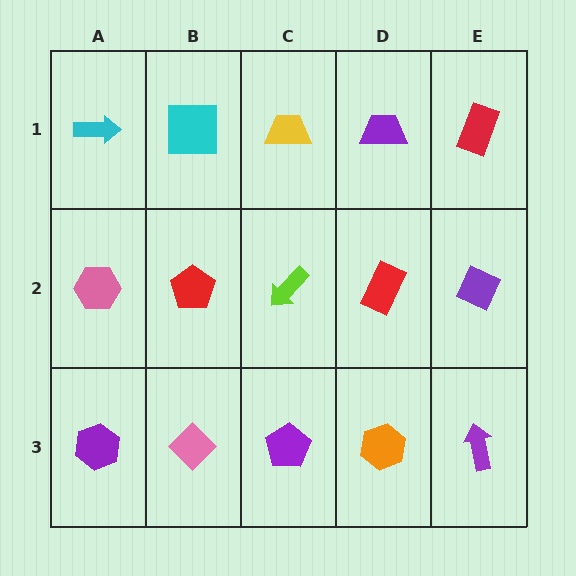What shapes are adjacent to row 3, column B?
A red pentagon (row 2, column B), a purple hexagon (row 3, column A), a purple pentagon (row 3, column C).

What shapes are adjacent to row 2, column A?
A cyan arrow (row 1, column A), a purple hexagon (row 3, column A), a red pentagon (row 2, column B).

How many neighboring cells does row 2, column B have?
4.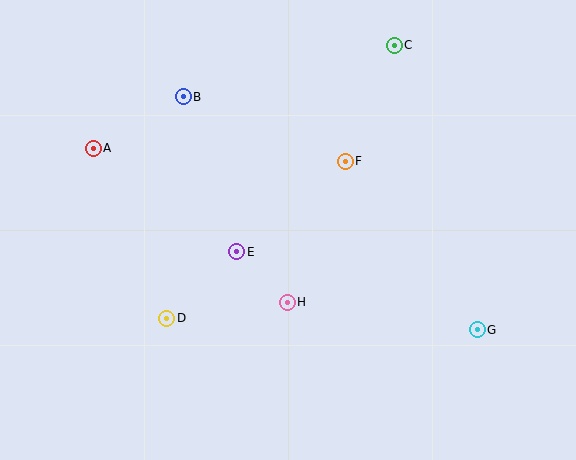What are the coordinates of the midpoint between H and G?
The midpoint between H and G is at (382, 316).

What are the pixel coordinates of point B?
Point B is at (183, 97).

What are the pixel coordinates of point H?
Point H is at (287, 302).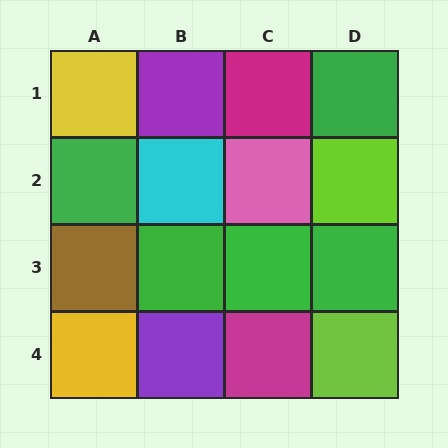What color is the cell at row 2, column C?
Pink.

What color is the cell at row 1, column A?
Yellow.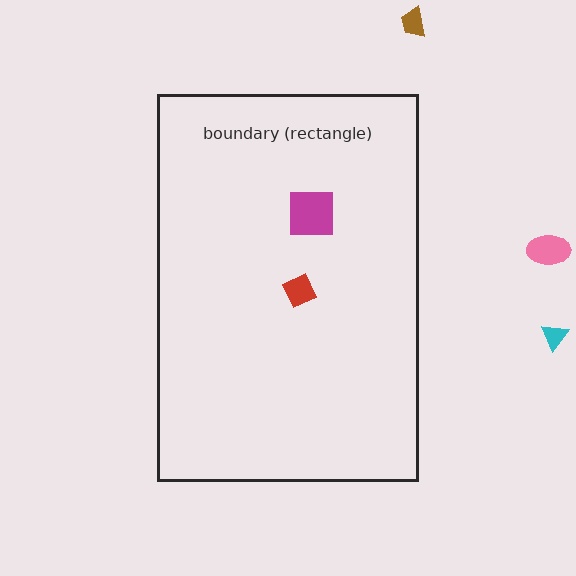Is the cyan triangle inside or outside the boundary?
Outside.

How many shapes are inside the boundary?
2 inside, 3 outside.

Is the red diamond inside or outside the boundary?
Inside.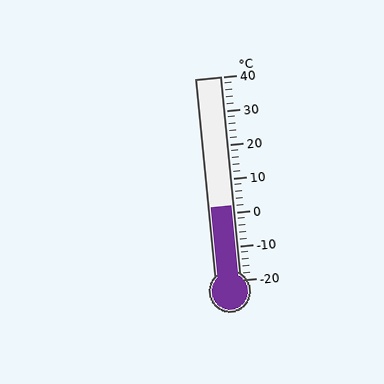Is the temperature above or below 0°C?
The temperature is above 0°C.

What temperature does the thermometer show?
The thermometer shows approximately 2°C.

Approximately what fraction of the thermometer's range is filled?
The thermometer is filled to approximately 35% of its range.